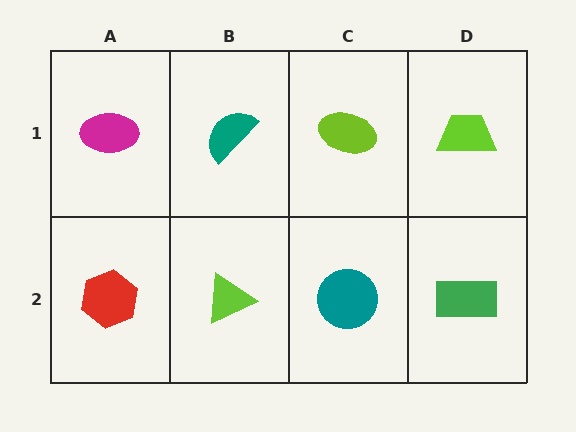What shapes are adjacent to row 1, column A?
A red hexagon (row 2, column A), a teal semicircle (row 1, column B).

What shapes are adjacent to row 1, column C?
A teal circle (row 2, column C), a teal semicircle (row 1, column B), a lime trapezoid (row 1, column D).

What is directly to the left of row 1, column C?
A teal semicircle.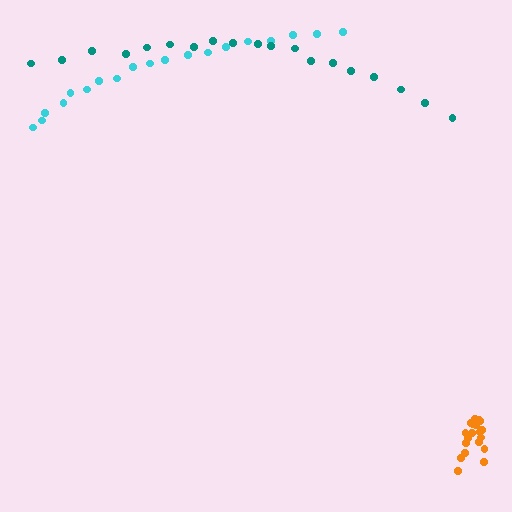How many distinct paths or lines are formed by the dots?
There are 3 distinct paths.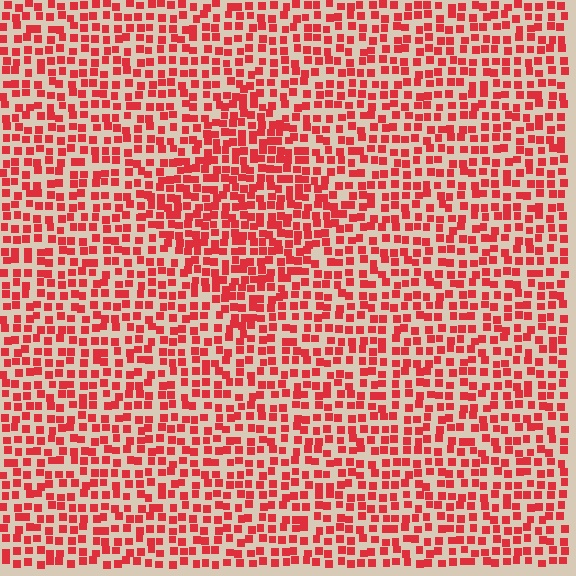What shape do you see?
I see a diamond.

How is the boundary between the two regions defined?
The boundary is defined by a change in element density (approximately 1.5x ratio). All elements are the same color, size, and shape.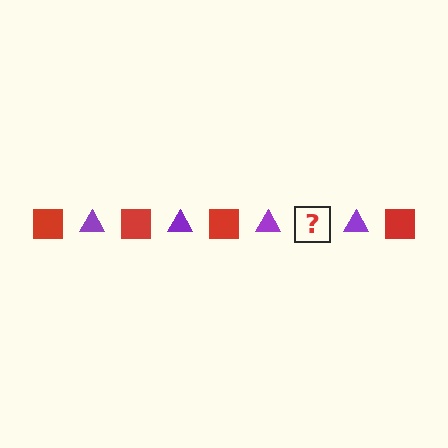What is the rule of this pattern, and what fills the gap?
The rule is that the pattern alternates between red square and purple triangle. The gap should be filled with a red square.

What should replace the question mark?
The question mark should be replaced with a red square.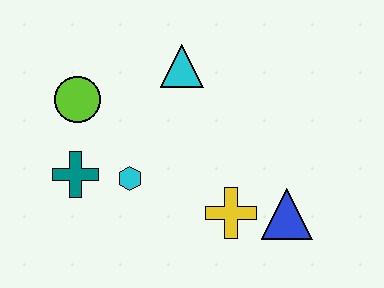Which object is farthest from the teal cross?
The blue triangle is farthest from the teal cross.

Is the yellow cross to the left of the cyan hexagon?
No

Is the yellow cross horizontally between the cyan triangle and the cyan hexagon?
No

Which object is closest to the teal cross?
The cyan hexagon is closest to the teal cross.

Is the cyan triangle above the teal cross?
Yes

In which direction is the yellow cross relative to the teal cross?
The yellow cross is to the right of the teal cross.